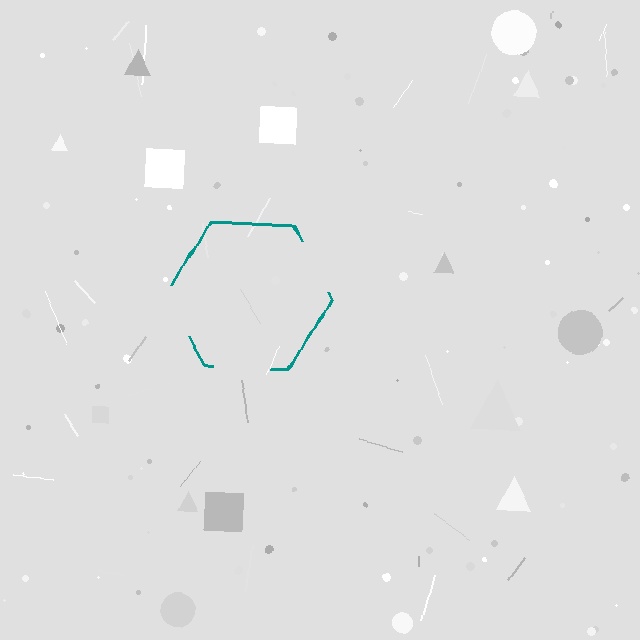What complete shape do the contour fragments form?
The contour fragments form a hexagon.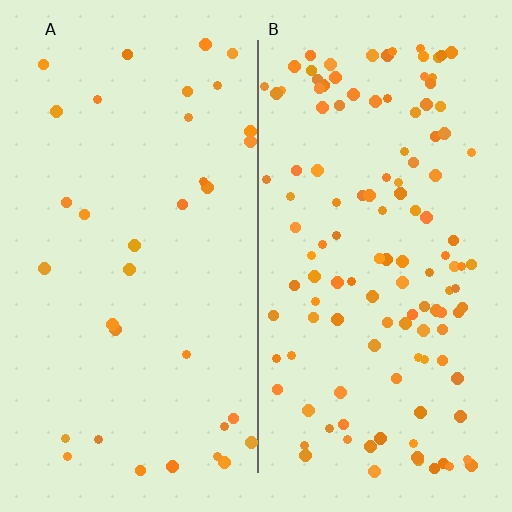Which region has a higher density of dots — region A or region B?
B (the right).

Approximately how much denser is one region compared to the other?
Approximately 3.6× — region B over region A.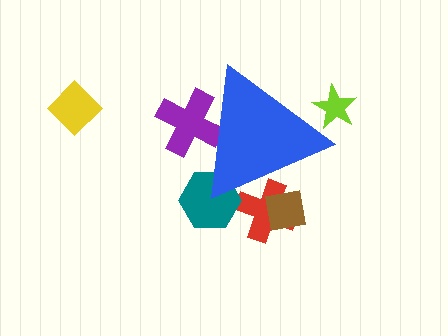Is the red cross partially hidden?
Yes, the red cross is partially hidden behind the blue triangle.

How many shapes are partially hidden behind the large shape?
5 shapes are partially hidden.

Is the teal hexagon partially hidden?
Yes, the teal hexagon is partially hidden behind the blue triangle.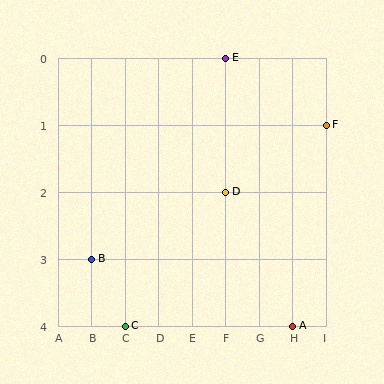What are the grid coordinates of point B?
Point B is at grid coordinates (B, 3).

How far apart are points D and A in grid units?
Points D and A are 2 columns and 2 rows apart (about 2.8 grid units diagonally).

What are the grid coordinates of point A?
Point A is at grid coordinates (H, 4).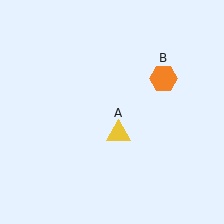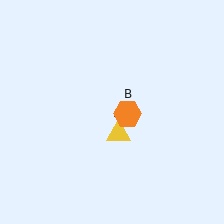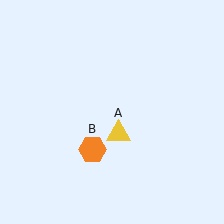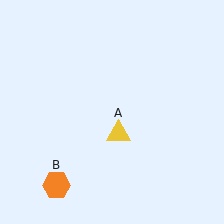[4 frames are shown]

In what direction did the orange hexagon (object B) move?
The orange hexagon (object B) moved down and to the left.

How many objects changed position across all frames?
1 object changed position: orange hexagon (object B).